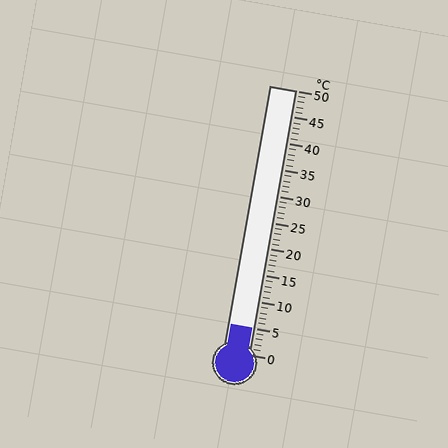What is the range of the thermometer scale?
The thermometer scale ranges from 0°C to 50°C.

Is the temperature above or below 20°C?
The temperature is below 20°C.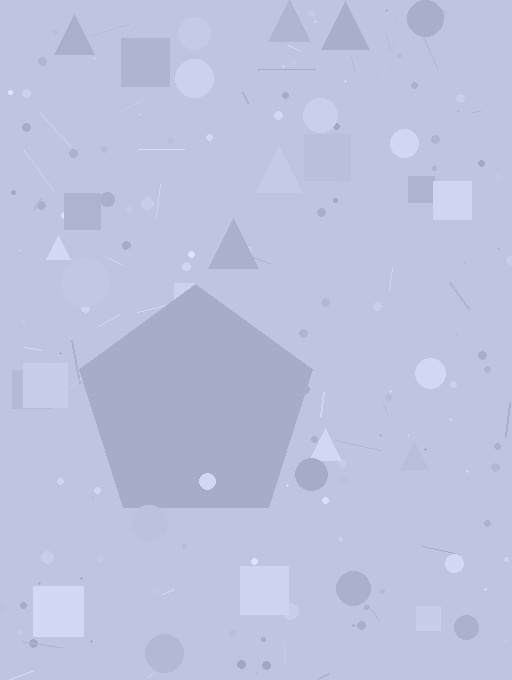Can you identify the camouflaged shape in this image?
The camouflaged shape is a pentagon.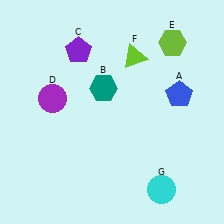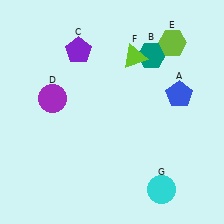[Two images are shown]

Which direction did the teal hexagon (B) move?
The teal hexagon (B) moved right.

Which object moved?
The teal hexagon (B) moved right.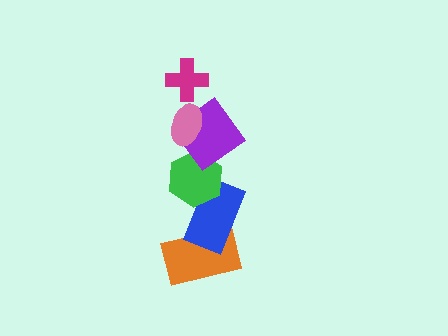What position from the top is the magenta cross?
The magenta cross is 1st from the top.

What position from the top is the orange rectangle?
The orange rectangle is 6th from the top.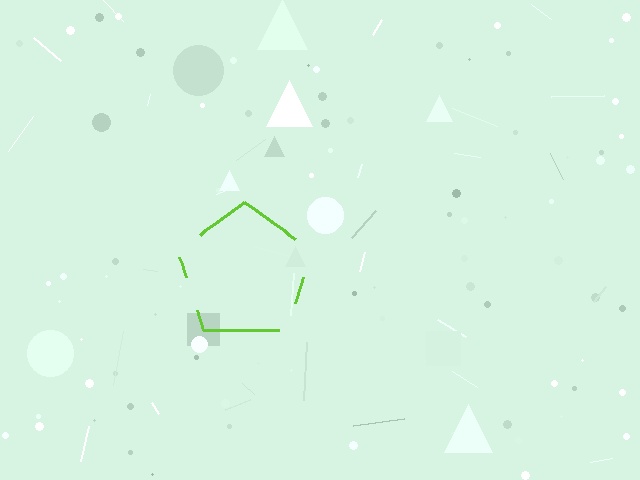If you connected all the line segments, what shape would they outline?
They would outline a pentagon.